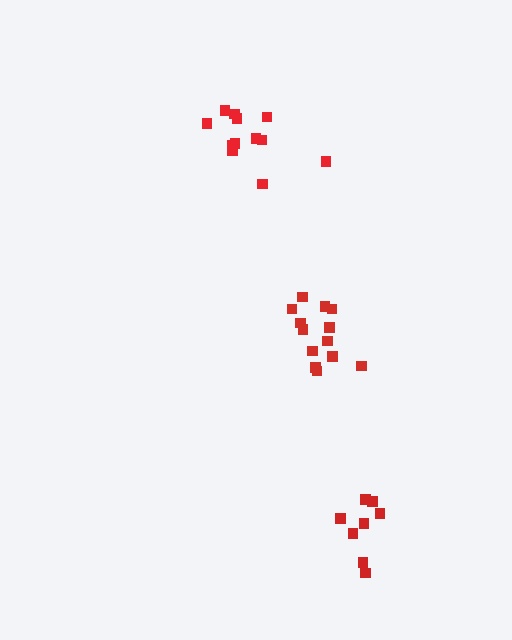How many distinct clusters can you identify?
There are 3 distinct clusters.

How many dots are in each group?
Group 1: 12 dots, Group 2: 13 dots, Group 3: 8 dots (33 total).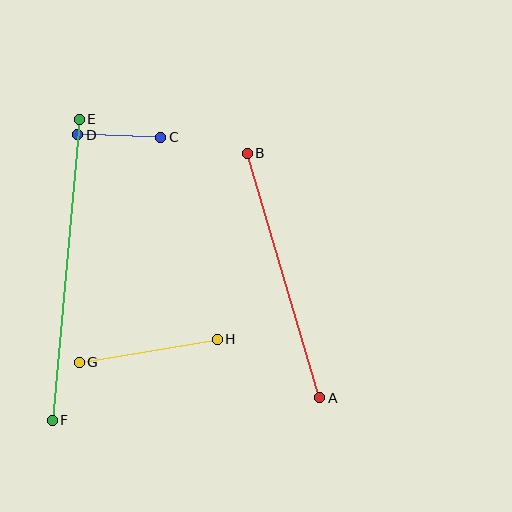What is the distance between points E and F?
The distance is approximately 302 pixels.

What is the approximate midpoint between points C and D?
The midpoint is at approximately (119, 136) pixels.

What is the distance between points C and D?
The distance is approximately 83 pixels.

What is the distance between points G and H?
The distance is approximately 140 pixels.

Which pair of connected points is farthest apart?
Points E and F are farthest apart.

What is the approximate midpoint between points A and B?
The midpoint is at approximately (284, 276) pixels.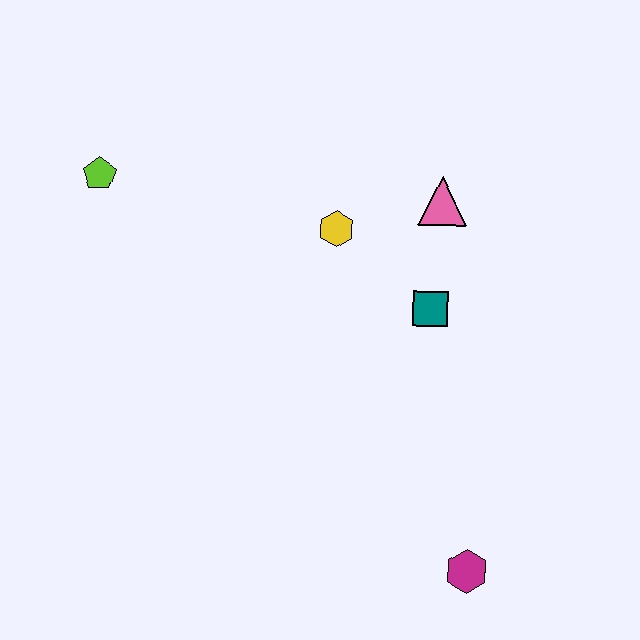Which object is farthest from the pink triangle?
The magenta hexagon is farthest from the pink triangle.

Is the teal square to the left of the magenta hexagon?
Yes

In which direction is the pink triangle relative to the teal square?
The pink triangle is above the teal square.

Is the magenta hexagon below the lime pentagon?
Yes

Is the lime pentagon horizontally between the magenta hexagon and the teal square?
No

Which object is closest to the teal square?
The pink triangle is closest to the teal square.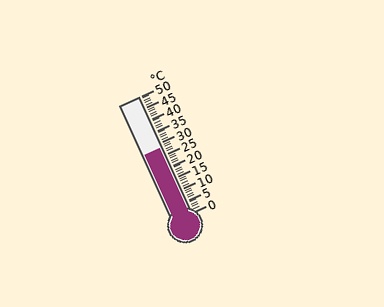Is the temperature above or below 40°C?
The temperature is below 40°C.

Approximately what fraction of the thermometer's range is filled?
The thermometer is filled to approximately 55% of its range.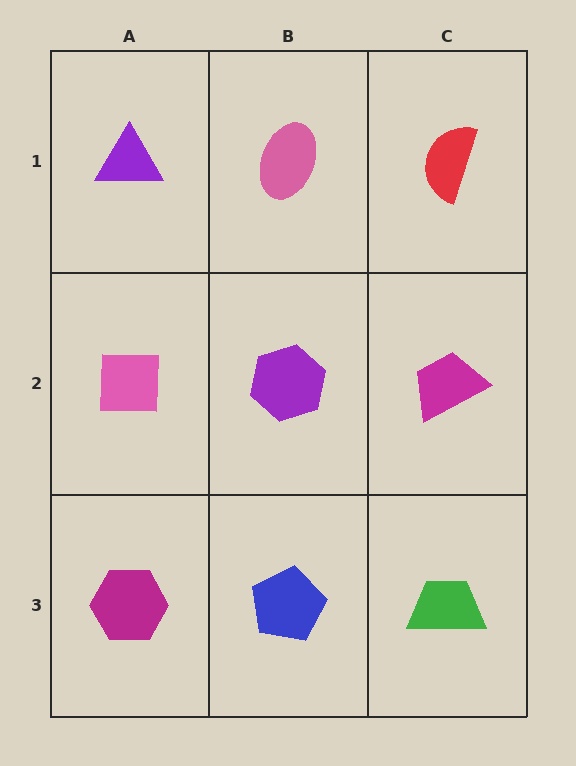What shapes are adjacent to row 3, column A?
A pink square (row 2, column A), a blue pentagon (row 3, column B).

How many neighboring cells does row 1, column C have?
2.